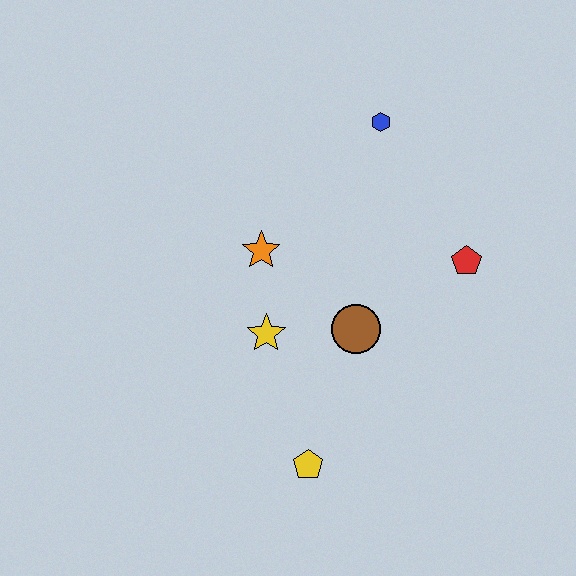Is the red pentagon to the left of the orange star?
No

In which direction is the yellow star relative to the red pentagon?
The yellow star is to the left of the red pentagon.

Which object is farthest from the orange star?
The yellow pentagon is farthest from the orange star.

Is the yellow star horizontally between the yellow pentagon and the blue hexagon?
No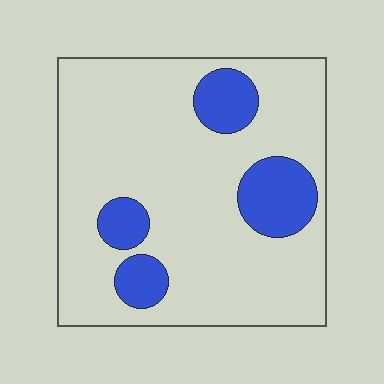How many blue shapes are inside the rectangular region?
4.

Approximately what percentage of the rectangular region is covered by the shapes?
Approximately 20%.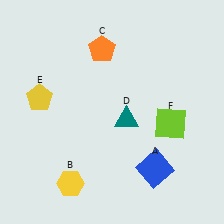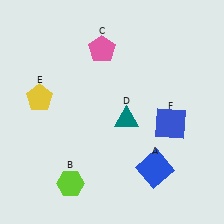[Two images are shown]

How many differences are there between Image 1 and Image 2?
There are 3 differences between the two images.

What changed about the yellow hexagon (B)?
In Image 1, B is yellow. In Image 2, it changed to lime.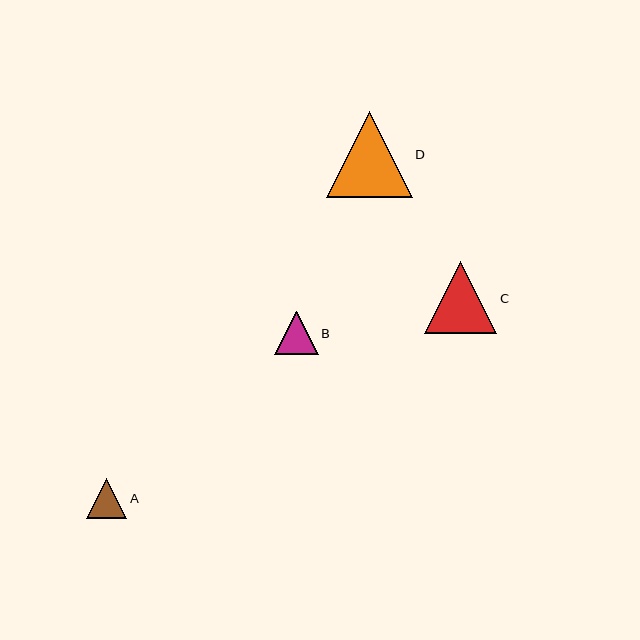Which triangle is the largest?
Triangle D is the largest with a size of approximately 86 pixels.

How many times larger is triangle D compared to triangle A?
Triangle D is approximately 2.2 times the size of triangle A.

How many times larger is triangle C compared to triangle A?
Triangle C is approximately 1.8 times the size of triangle A.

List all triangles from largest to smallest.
From largest to smallest: D, C, B, A.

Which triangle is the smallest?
Triangle A is the smallest with a size of approximately 40 pixels.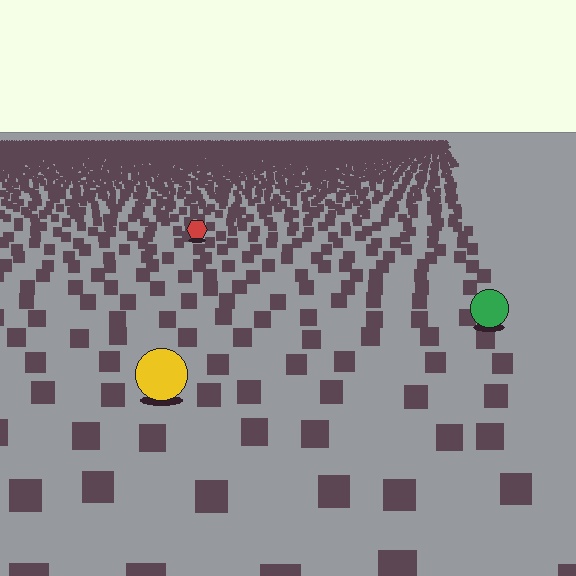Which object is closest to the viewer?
The yellow circle is closest. The texture marks near it are larger and more spread out.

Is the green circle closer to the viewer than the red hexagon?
Yes. The green circle is closer — you can tell from the texture gradient: the ground texture is coarser near it.